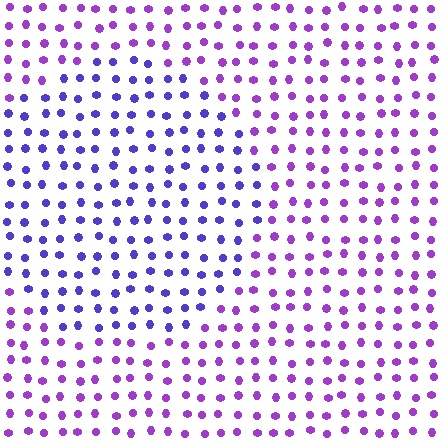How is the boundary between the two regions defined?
The boundary is defined purely by a slight shift in hue (about 32 degrees). Spacing, size, and orientation are identical on both sides.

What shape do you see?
I see a circle.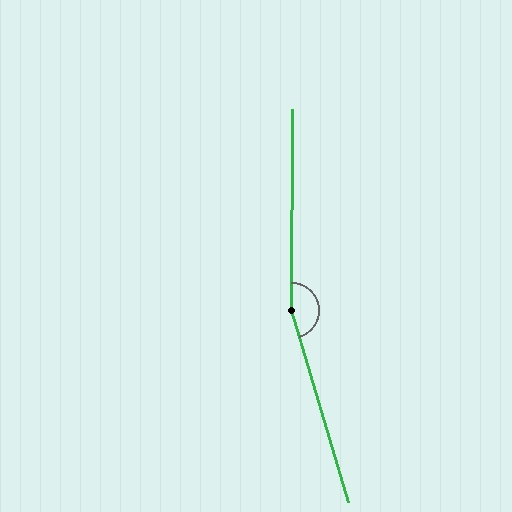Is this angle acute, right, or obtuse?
It is obtuse.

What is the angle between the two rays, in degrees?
Approximately 163 degrees.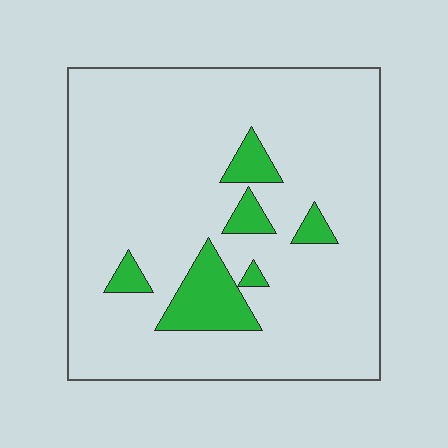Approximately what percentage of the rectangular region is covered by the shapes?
Approximately 10%.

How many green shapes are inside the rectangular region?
6.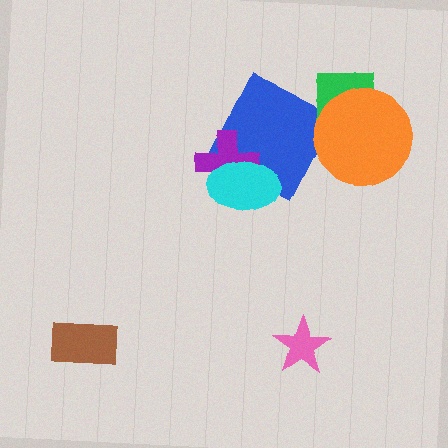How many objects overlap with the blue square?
2 objects overlap with the blue square.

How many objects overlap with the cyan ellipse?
2 objects overlap with the cyan ellipse.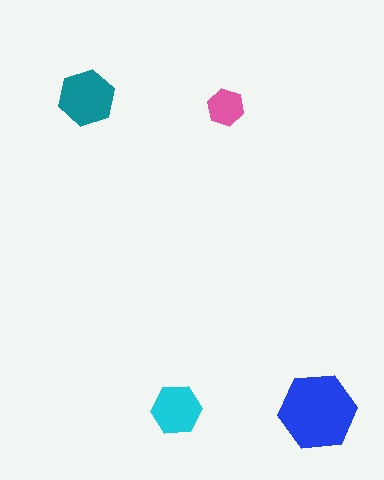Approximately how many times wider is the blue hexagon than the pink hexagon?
About 2 times wider.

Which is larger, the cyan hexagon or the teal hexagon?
The teal one.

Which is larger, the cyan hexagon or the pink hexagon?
The cyan one.